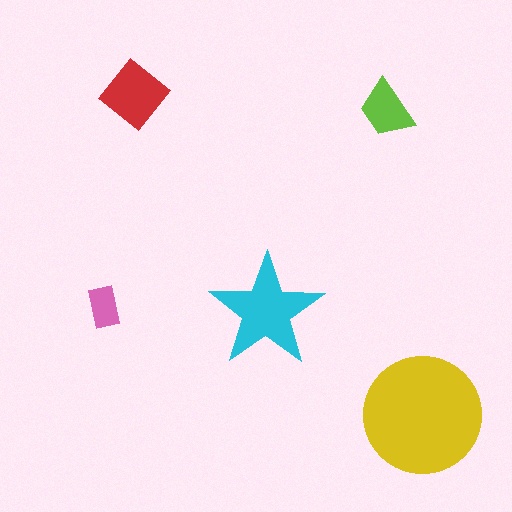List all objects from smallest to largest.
The pink rectangle, the lime trapezoid, the red diamond, the cyan star, the yellow circle.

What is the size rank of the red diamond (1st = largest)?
3rd.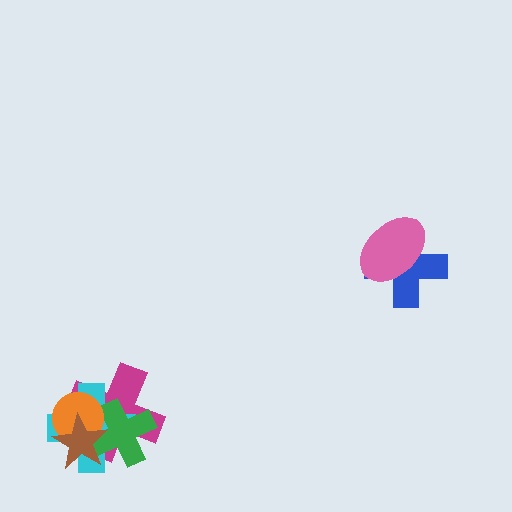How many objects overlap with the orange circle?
4 objects overlap with the orange circle.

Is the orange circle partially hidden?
Yes, it is partially covered by another shape.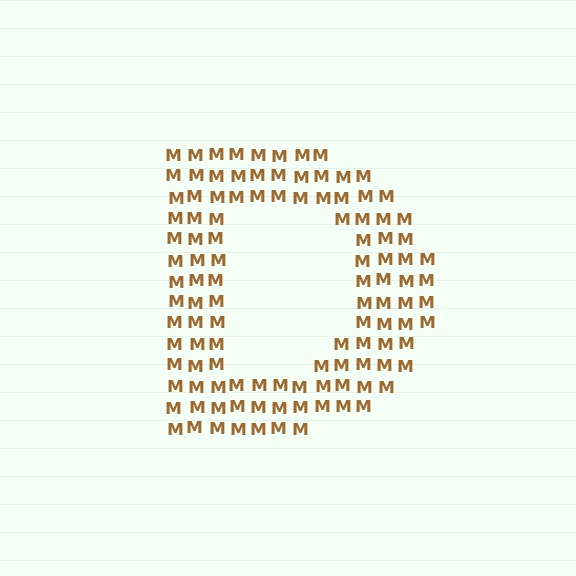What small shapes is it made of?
It is made of small letter M's.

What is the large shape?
The large shape is the letter D.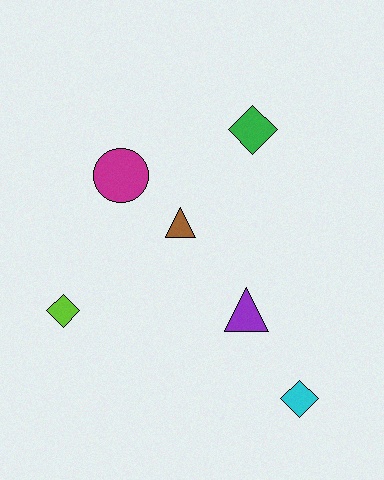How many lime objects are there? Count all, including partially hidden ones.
There is 1 lime object.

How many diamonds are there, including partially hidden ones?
There are 3 diamonds.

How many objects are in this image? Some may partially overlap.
There are 6 objects.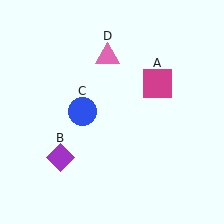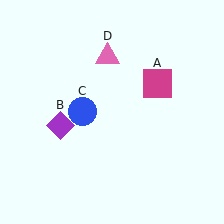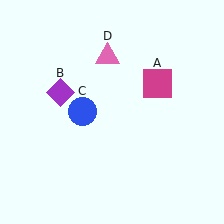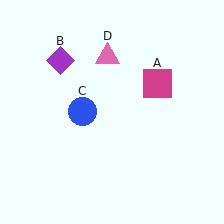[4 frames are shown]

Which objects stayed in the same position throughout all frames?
Magenta square (object A) and blue circle (object C) and pink triangle (object D) remained stationary.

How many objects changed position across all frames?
1 object changed position: purple diamond (object B).